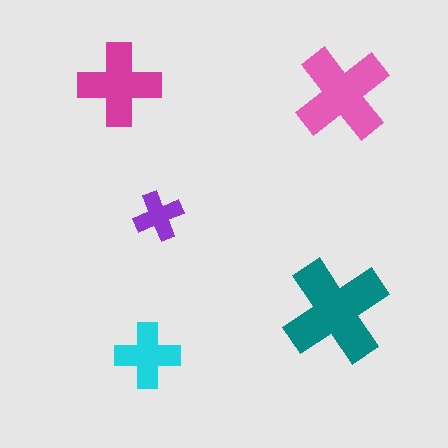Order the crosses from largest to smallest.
the teal one, the pink one, the magenta one, the cyan one, the purple one.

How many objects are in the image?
There are 5 objects in the image.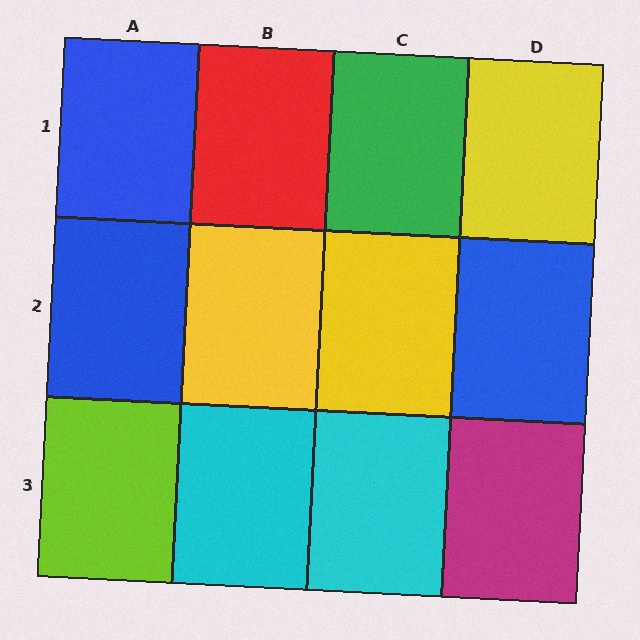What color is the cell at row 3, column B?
Cyan.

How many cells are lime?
1 cell is lime.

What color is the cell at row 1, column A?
Blue.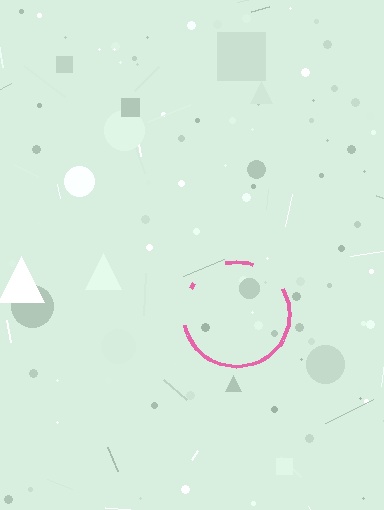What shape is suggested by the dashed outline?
The dashed outline suggests a circle.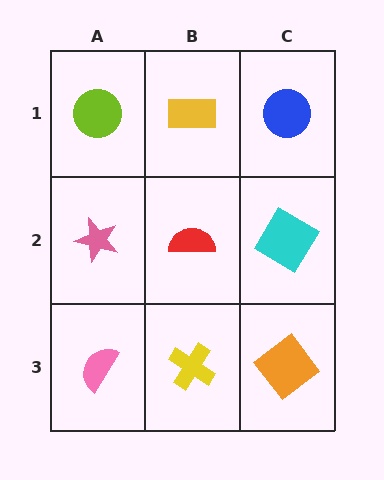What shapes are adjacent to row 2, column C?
A blue circle (row 1, column C), an orange diamond (row 3, column C), a red semicircle (row 2, column B).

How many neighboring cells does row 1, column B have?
3.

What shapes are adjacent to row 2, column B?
A yellow rectangle (row 1, column B), a yellow cross (row 3, column B), a pink star (row 2, column A), a cyan diamond (row 2, column C).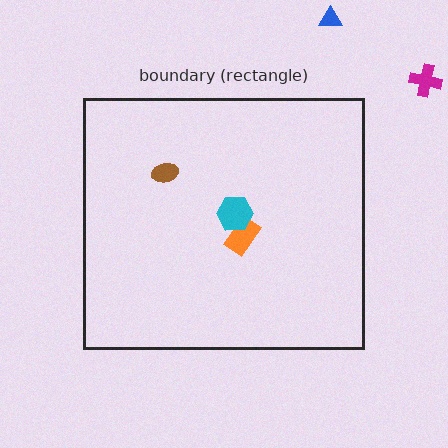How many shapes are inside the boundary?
3 inside, 2 outside.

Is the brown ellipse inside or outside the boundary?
Inside.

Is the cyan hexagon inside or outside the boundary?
Inside.